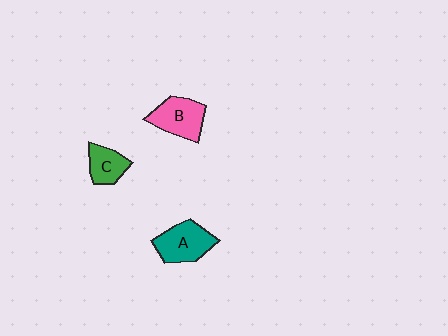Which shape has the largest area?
Shape A (teal).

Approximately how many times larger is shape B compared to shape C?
Approximately 1.4 times.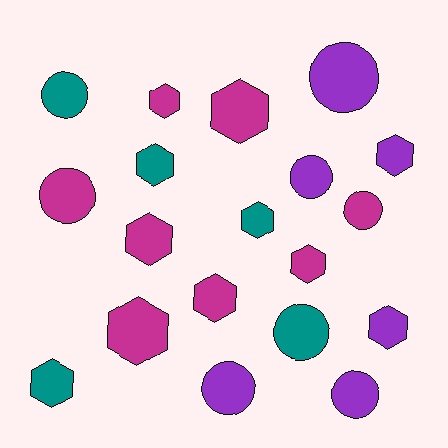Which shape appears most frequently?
Hexagon, with 11 objects.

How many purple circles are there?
There are 4 purple circles.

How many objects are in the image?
There are 19 objects.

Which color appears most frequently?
Magenta, with 8 objects.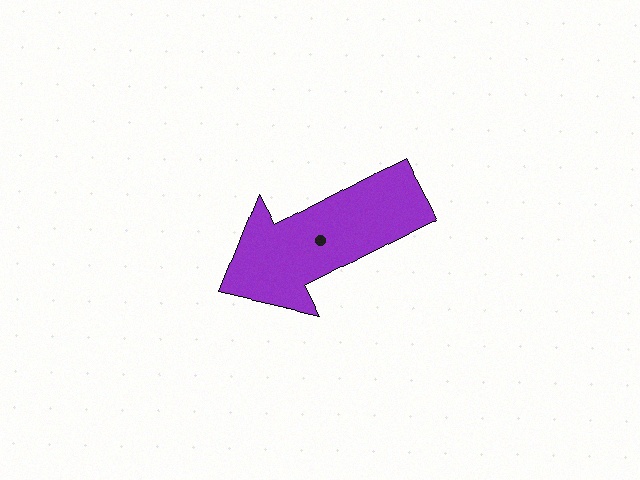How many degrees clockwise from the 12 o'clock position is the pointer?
Approximately 242 degrees.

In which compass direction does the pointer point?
Southwest.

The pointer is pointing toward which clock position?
Roughly 8 o'clock.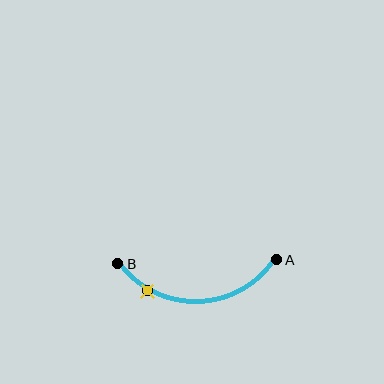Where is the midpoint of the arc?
The arc midpoint is the point on the curve farthest from the straight line joining A and B. It sits below that line.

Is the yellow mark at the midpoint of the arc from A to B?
No. The yellow mark lies on the arc but is closer to endpoint B. The arc midpoint would be at the point on the curve equidistant along the arc from both A and B.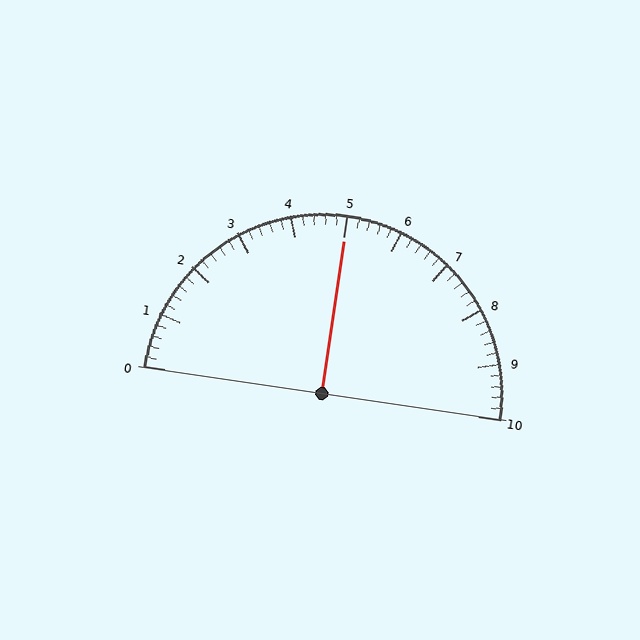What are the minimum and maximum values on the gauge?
The gauge ranges from 0 to 10.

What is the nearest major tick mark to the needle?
The nearest major tick mark is 5.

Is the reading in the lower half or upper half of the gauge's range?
The reading is in the upper half of the range (0 to 10).